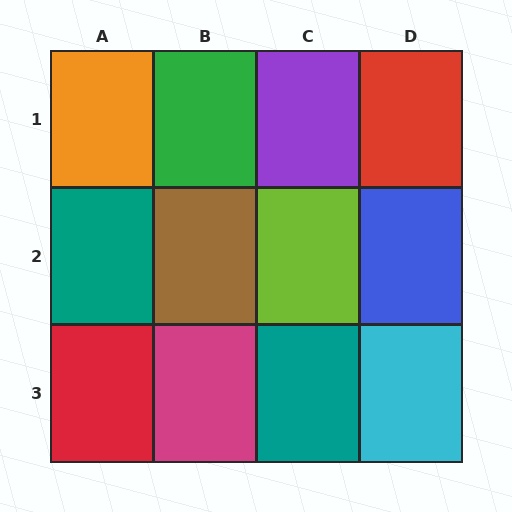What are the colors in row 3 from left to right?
Red, magenta, teal, cyan.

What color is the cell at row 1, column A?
Orange.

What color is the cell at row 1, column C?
Purple.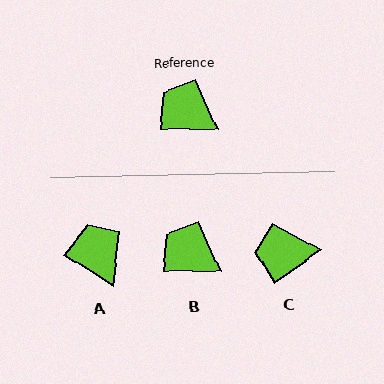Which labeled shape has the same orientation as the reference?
B.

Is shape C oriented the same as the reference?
No, it is off by about 38 degrees.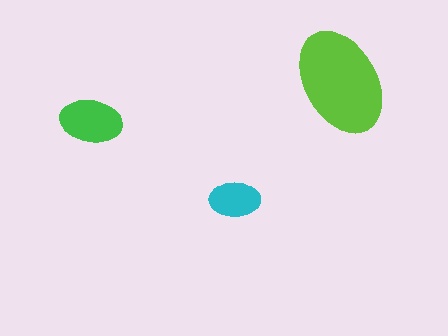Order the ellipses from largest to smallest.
the lime one, the green one, the cyan one.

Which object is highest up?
The lime ellipse is topmost.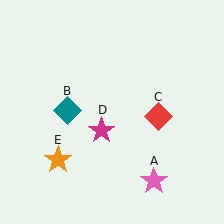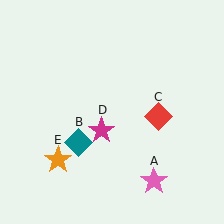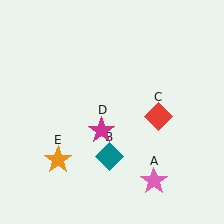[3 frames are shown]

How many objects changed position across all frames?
1 object changed position: teal diamond (object B).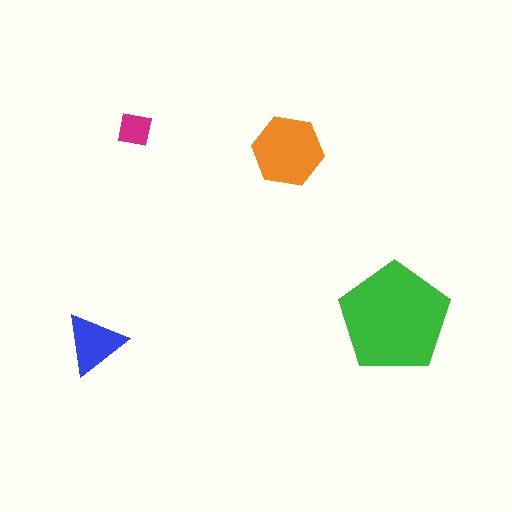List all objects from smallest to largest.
The magenta square, the blue triangle, the orange hexagon, the green pentagon.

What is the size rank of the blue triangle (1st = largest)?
3rd.